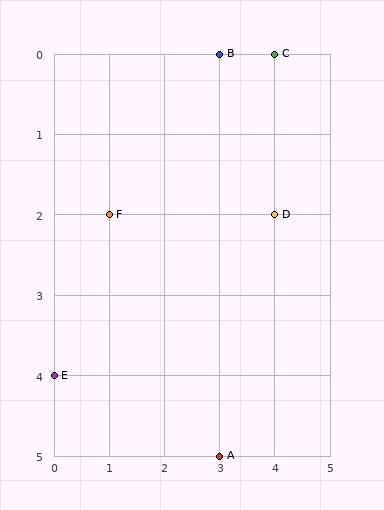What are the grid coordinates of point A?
Point A is at grid coordinates (3, 5).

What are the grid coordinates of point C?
Point C is at grid coordinates (4, 0).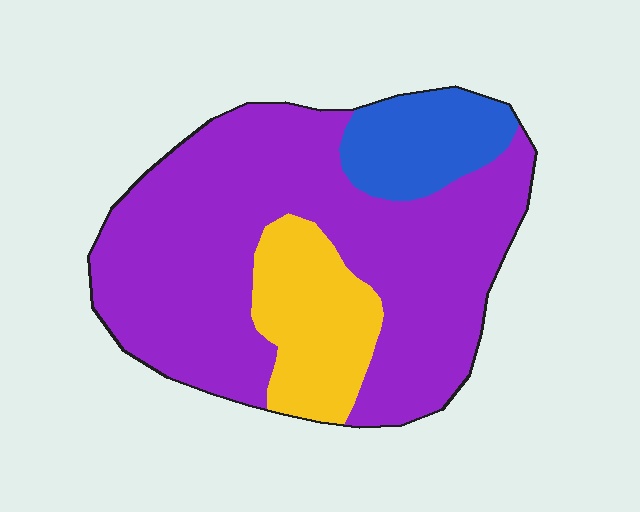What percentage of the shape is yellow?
Yellow takes up about one sixth (1/6) of the shape.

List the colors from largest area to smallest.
From largest to smallest: purple, yellow, blue.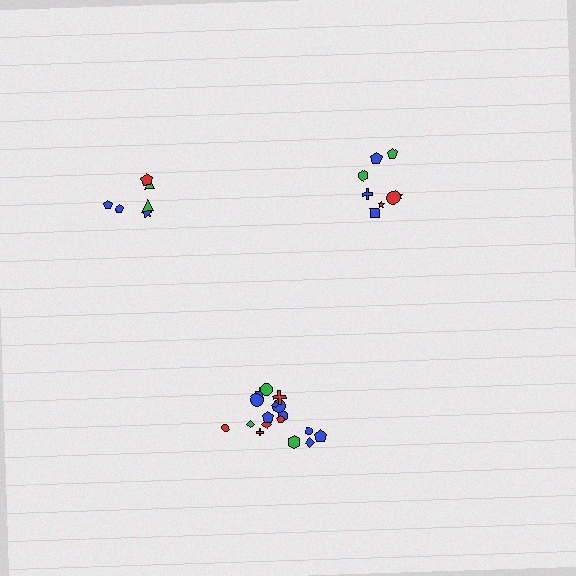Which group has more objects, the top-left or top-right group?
The top-right group.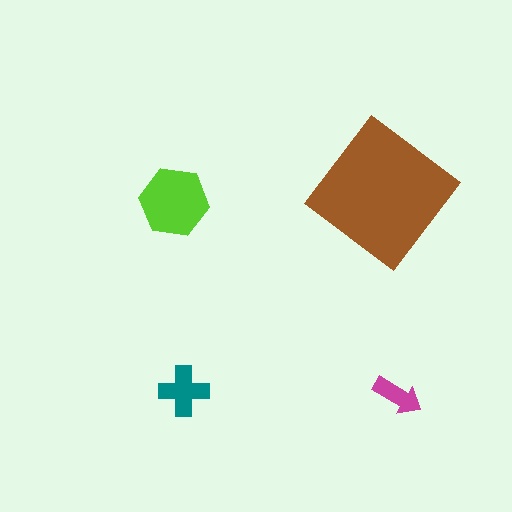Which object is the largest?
The brown diamond.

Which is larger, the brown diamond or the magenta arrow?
The brown diamond.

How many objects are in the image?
There are 4 objects in the image.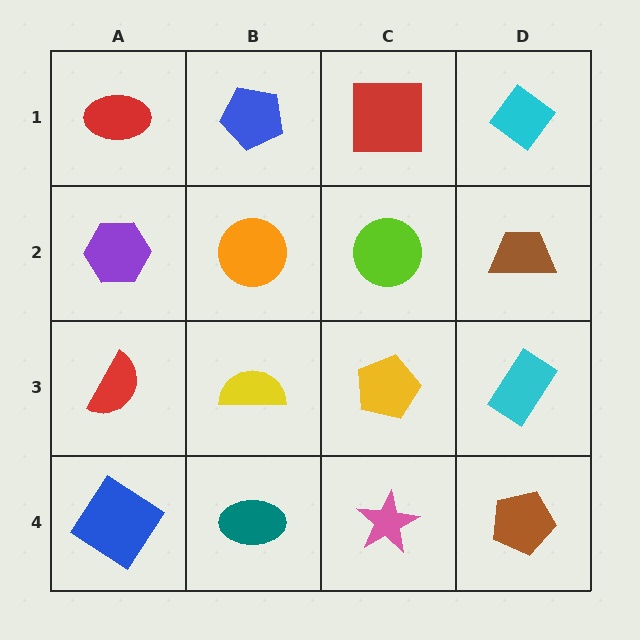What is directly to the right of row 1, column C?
A cyan diamond.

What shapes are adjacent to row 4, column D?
A cyan rectangle (row 3, column D), a pink star (row 4, column C).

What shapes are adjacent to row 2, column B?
A blue pentagon (row 1, column B), a yellow semicircle (row 3, column B), a purple hexagon (row 2, column A), a lime circle (row 2, column C).